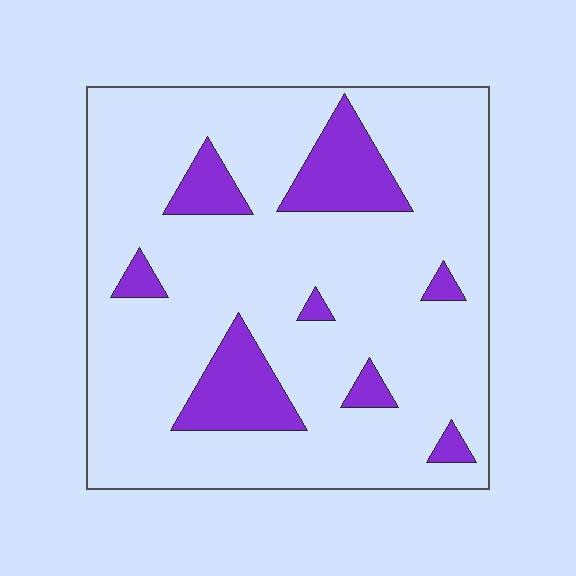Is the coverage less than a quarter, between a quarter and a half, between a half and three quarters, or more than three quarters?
Less than a quarter.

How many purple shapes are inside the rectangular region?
8.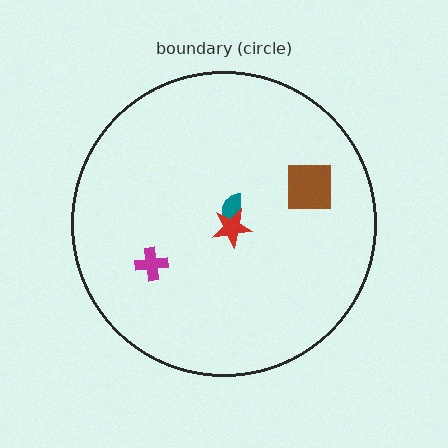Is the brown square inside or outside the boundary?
Inside.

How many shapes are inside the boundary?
4 inside, 0 outside.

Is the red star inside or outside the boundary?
Inside.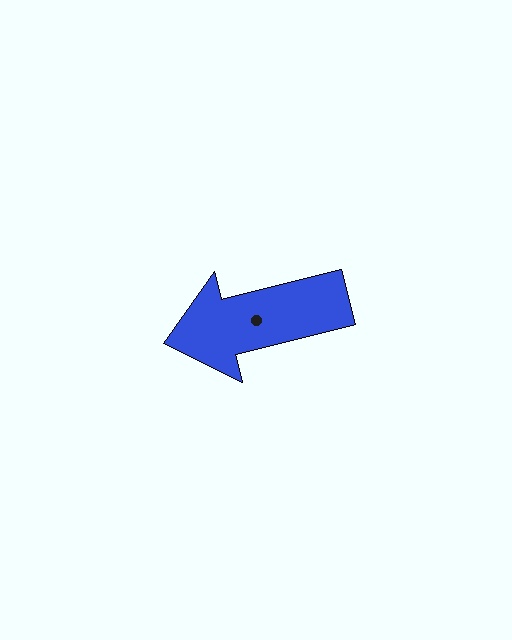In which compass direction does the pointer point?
West.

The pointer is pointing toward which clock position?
Roughly 9 o'clock.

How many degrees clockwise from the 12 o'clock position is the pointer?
Approximately 256 degrees.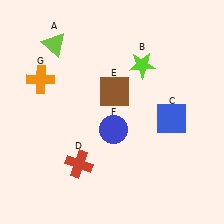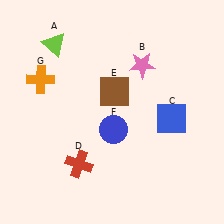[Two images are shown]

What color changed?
The star (B) changed from lime in Image 1 to pink in Image 2.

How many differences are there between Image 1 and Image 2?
There is 1 difference between the two images.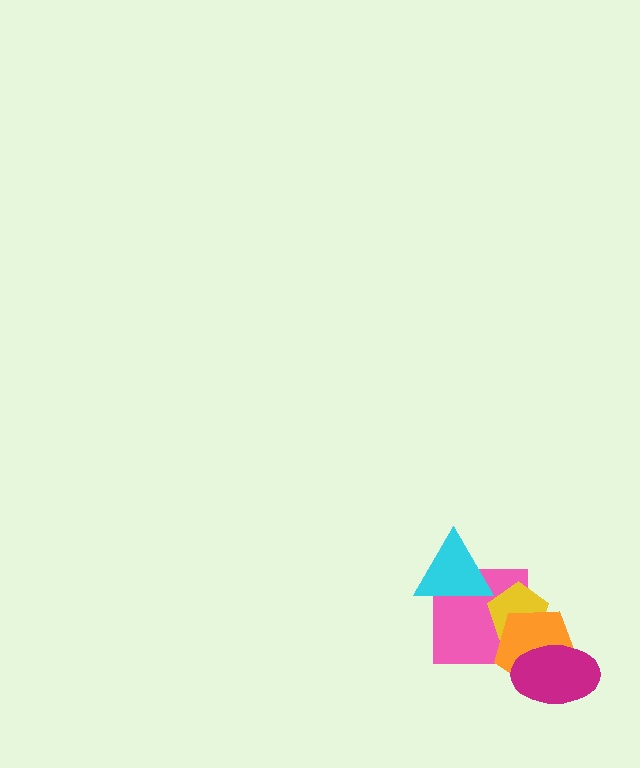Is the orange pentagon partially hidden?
Yes, it is partially covered by another shape.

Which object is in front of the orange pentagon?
The magenta ellipse is in front of the orange pentagon.